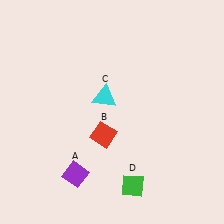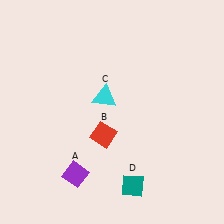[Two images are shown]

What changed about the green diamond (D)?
In Image 1, D is green. In Image 2, it changed to teal.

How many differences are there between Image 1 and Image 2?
There is 1 difference between the two images.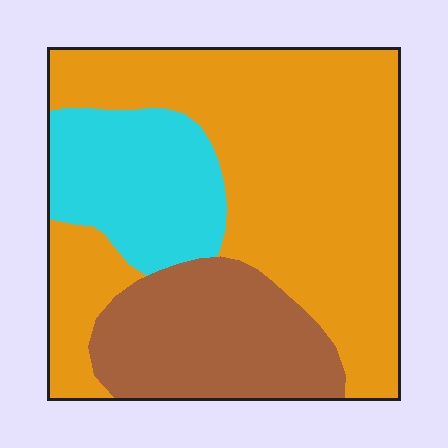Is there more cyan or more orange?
Orange.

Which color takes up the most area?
Orange, at roughly 60%.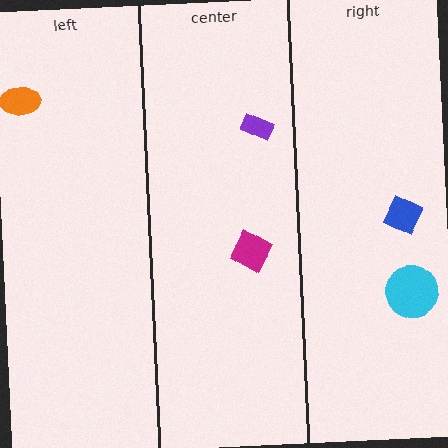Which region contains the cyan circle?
The right region.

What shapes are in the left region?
The orange ellipse.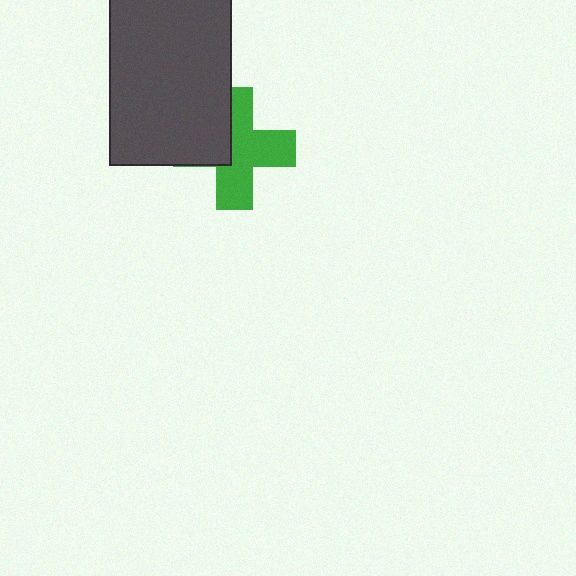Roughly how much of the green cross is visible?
About half of it is visible (roughly 65%).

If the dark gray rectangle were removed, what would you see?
You would see the complete green cross.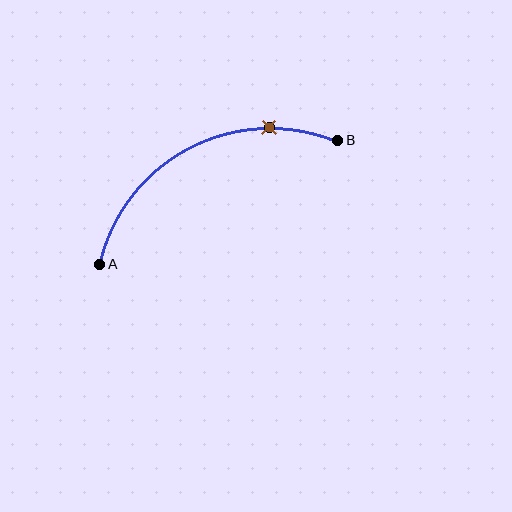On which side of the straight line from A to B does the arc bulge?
The arc bulges above the straight line connecting A and B.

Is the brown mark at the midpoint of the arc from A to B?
No. The brown mark lies on the arc but is closer to endpoint B. The arc midpoint would be at the point on the curve equidistant along the arc from both A and B.